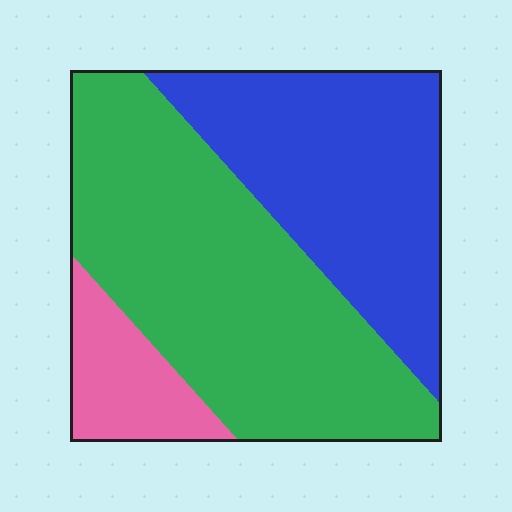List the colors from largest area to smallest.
From largest to smallest: green, blue, pink.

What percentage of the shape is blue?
Blue takes up about three eighths (3/8) of the shape.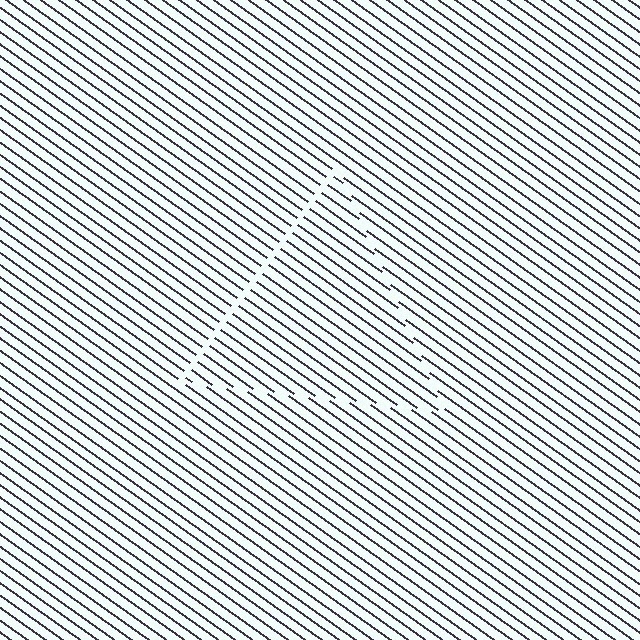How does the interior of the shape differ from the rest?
The interior of the shape contains the same grating, shifted by half a period — the contour is defined by the phase discontinuity where line-ends from the inner and outer gratings abut.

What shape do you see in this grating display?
An illusory triangle. The interior of the shape contains the same grating, shifted by half a period — the contour is defined by the phase discontinuity where line-ends from the inner and outer gratings abut.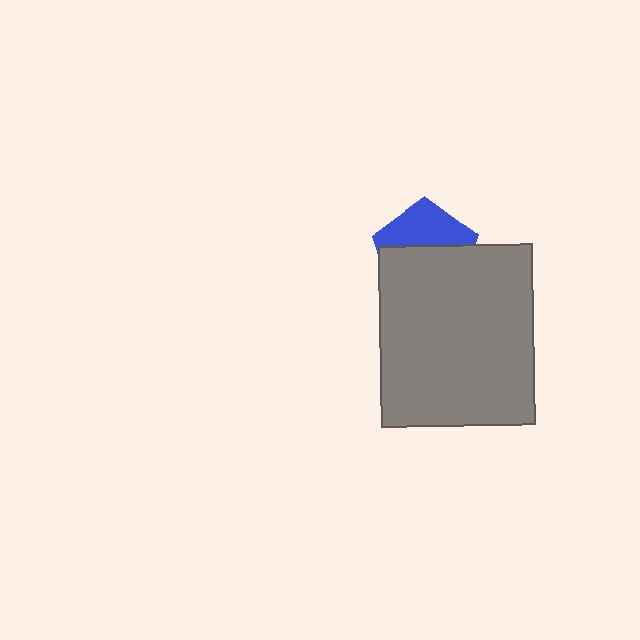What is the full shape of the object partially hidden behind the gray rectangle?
The partially hidden object is a blue pentagon.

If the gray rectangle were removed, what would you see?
You would see the complete blue pentagon.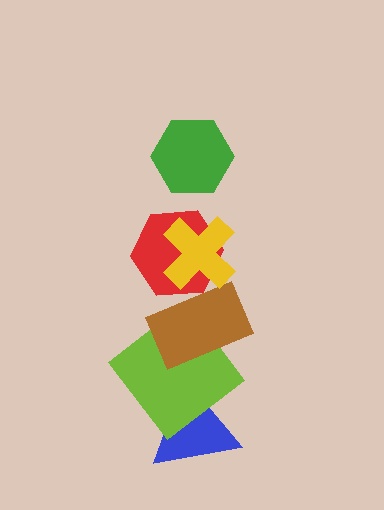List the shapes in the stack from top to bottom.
From top to bottom: the green hexagon, the yellow cross, the red hexagon, the brown rectangle, the lime diamond, the blue triangle.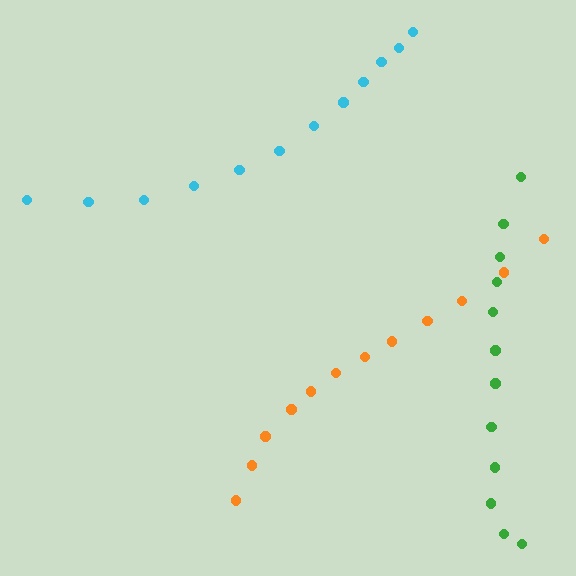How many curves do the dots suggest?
There are 3 distinct paths.